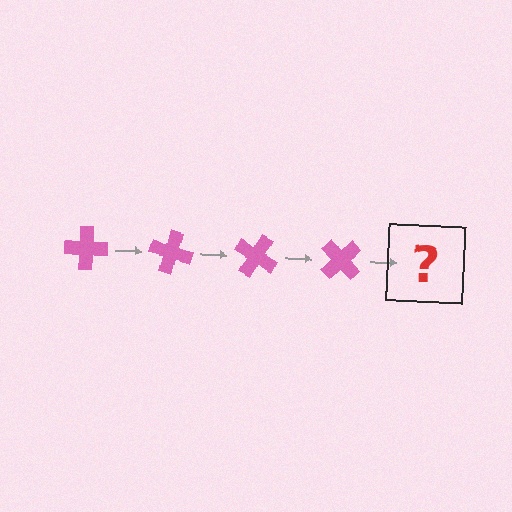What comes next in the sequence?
The next element should be a pink cross rotated 60 degrees.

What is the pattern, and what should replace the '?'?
The pattern is that the cross rotates 15 degrees each step. The '?' should be a pink cross rotated 60 degrees.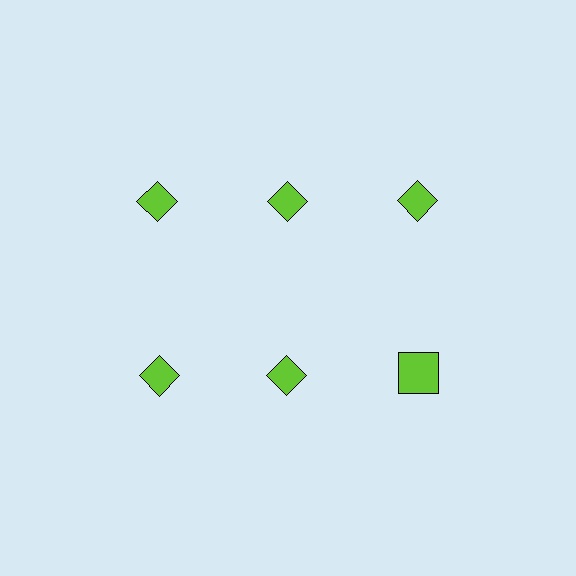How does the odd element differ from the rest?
It has a different shape: square instead of diamond.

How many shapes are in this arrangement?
There are 6 shapes arranged in a grid pattern.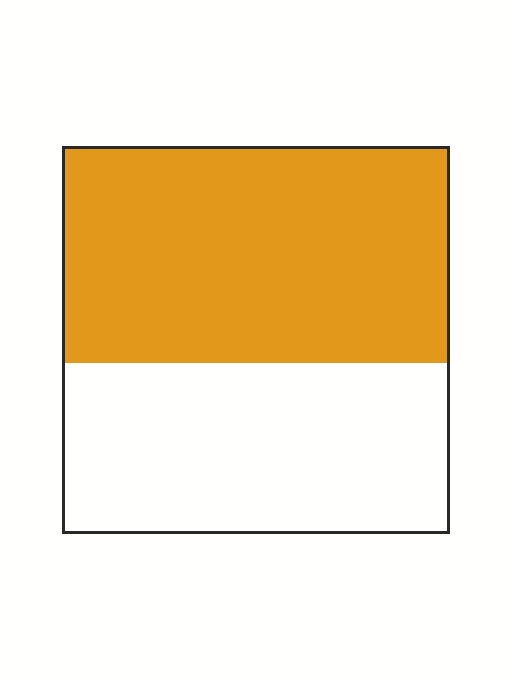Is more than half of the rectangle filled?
Yes.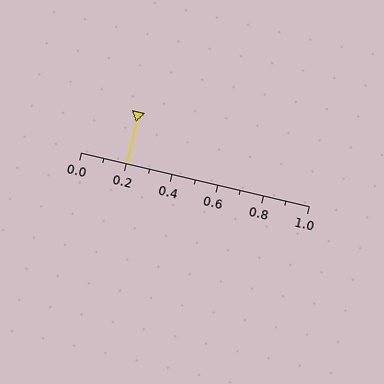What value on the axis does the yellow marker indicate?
The marker indicates approximately 0.2.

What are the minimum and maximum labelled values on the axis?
The axis runs from 0.0 to 1.0.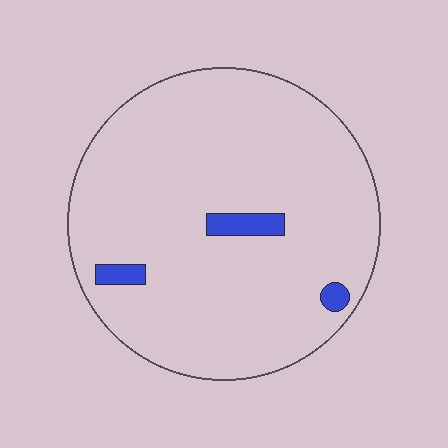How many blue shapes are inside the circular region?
3.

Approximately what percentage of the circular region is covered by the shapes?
Approximately 5%.